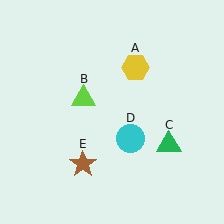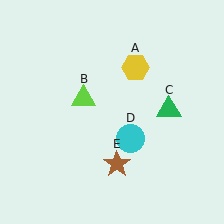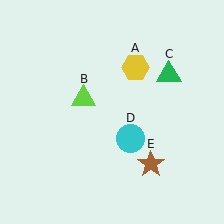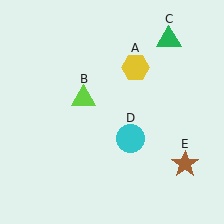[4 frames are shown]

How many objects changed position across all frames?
2 objects changed position: green triangle (object C), brown star (object E).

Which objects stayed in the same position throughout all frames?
Yellow hexagon (object A) and lime triangle (object B) and cyan circle (object D) remained stationary.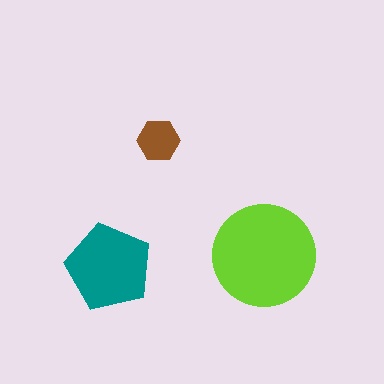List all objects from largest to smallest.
The lime circle, the teal pentagon, the brown hexagon.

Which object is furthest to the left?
The teal pentagon is leftmost.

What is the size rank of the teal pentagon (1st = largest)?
2nd.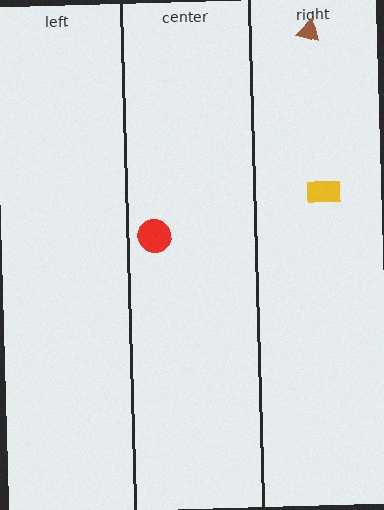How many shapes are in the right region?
2.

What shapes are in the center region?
The red circle.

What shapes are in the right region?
The yellow rectangle, the brown triangle.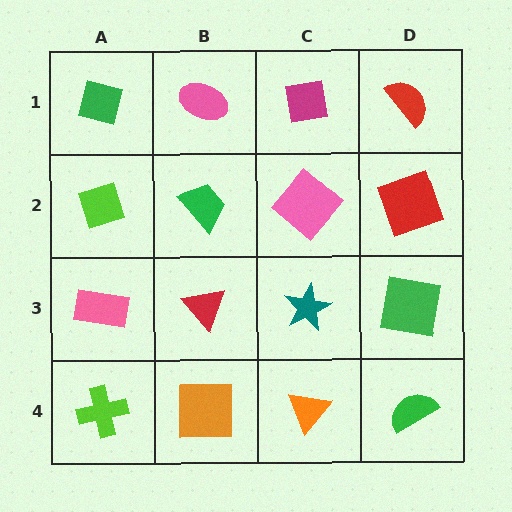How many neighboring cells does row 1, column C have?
3.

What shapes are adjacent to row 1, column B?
A green trapezoid (row 2, column B), a green square (row 1, column A), a magenta square (row 1, column C).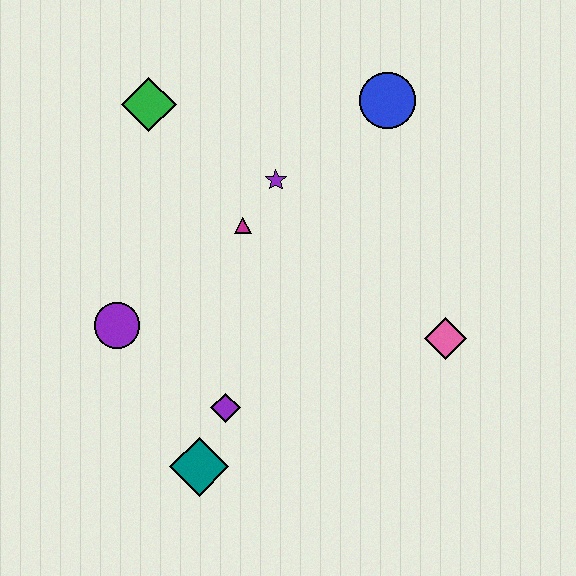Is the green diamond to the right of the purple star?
No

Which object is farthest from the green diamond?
The pink diamond is farthest from the green diamond.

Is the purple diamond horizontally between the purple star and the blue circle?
No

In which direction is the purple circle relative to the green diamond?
The purple circle is below the green diamond.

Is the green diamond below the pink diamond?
No